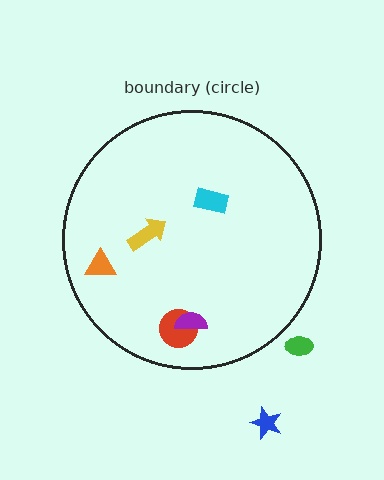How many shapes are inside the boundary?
5 inside, 2 outside.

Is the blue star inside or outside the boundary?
Outside.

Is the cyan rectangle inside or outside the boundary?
Inside.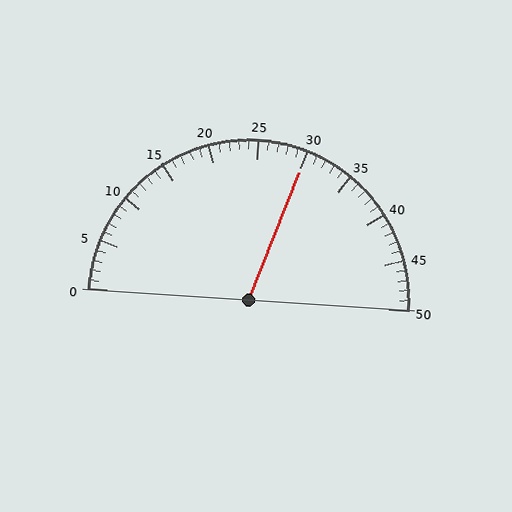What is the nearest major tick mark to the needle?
The nearest major tick mark is 30.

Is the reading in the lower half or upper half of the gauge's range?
The reading is in the upper half of the range (0 to 50).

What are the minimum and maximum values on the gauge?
The gauge ranges from 0 to 50.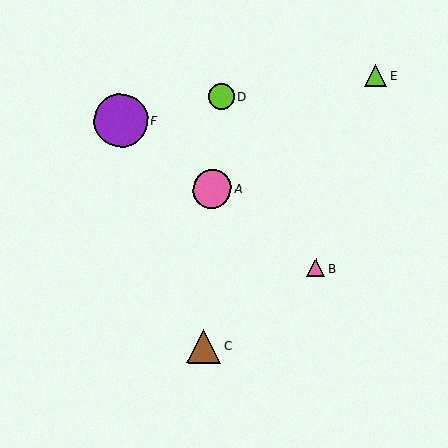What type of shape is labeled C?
Shape C is a brown triangle.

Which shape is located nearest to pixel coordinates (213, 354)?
The brown triangle (labeled C) at (204, 346) is nearest to that location.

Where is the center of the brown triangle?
The center of the brown triangle is at (204, 346).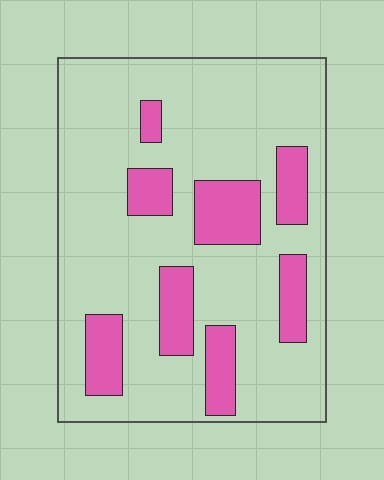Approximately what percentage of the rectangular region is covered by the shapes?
Approximately 20%.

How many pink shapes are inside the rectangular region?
8.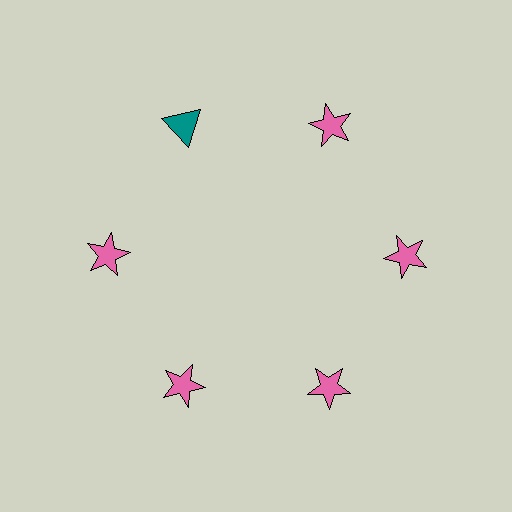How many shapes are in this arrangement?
There are 6 shapes arranged in a ring pattern.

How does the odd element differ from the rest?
It differs in both color (teal instead of pink) and shape (triangle instead of star).